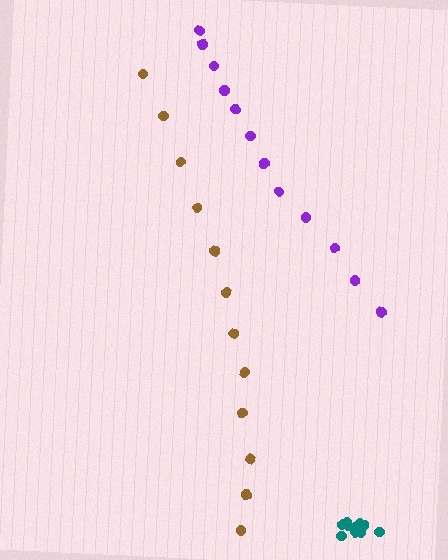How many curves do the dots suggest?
There are 3 distinct paths.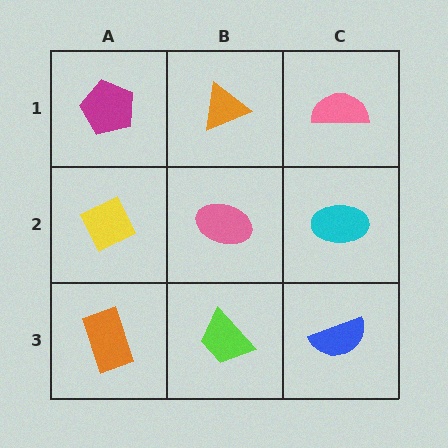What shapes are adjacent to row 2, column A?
A magenta pentagon (row 1, column A), an orange rectangle (row 3, column A), a pink ellipse (row 2, column B).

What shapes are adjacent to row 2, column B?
An orange triangle (row 1, column B), a lime trapezoid (row 3, column B), a yellow diamond (row 2, column A), a cyan ellipse (row 2, column C).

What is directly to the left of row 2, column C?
A pink ellipse.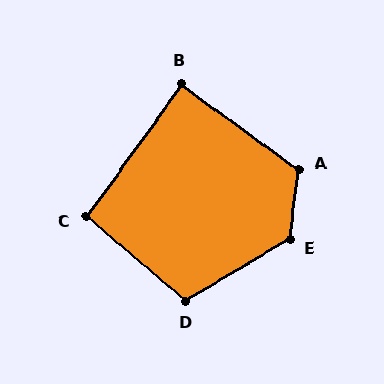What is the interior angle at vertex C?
Approximately 94 degrees (approximately right).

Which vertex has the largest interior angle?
E, at approximately 127 degrees.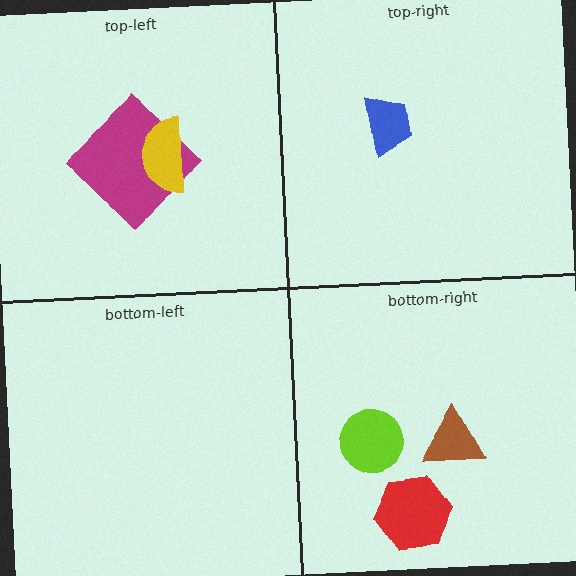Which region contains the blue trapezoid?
The top-right region.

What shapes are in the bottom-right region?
The lime circle, the red hexagon, the brown triangle.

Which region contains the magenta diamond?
The top-left region.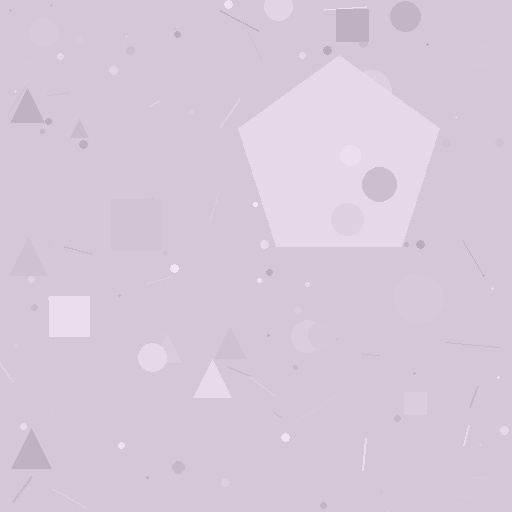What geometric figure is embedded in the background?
A pentagon is embedded in the background.